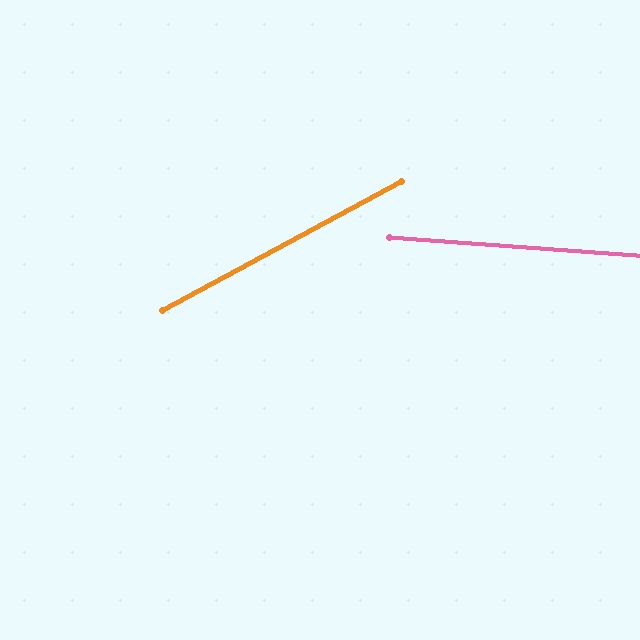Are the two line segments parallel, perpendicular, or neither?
Neither parallel nor perpendicular — they differ by about 32°.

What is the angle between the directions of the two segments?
Approximately 32 degrees.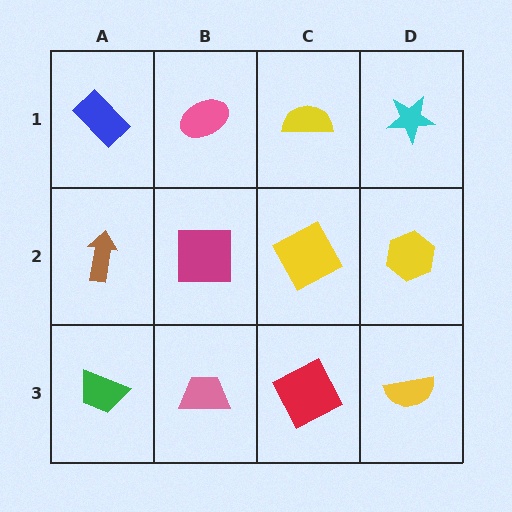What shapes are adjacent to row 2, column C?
A yellow semicircle (row 1, column C), a red square (row 3, column C), a magenta square (row 2, column B), a yellow hexagon (row 2, column D).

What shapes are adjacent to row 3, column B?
A magenta square (row 2, column B), a green trapezoid (row 3, column A), a red square (row 3, column C).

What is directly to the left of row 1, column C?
A pink ellipse.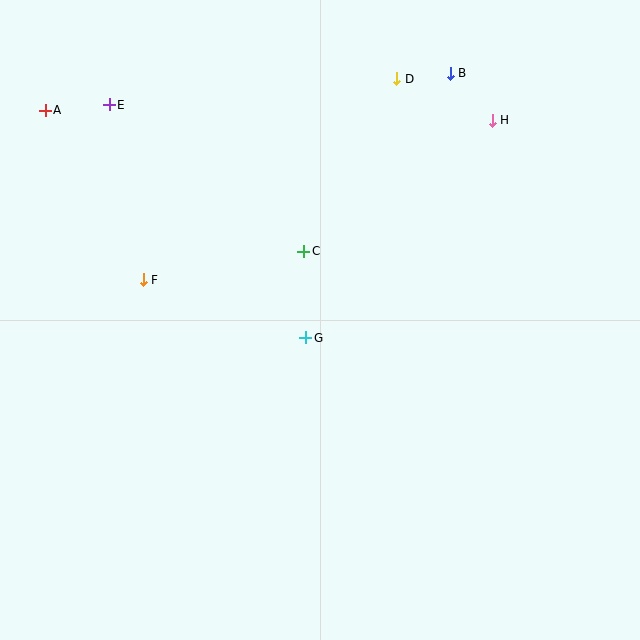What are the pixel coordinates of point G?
Point G is at (306, 338).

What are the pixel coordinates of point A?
Point A is at (45, 110).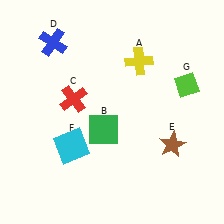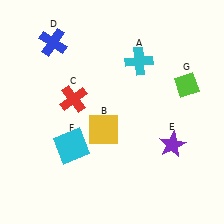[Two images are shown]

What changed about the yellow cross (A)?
In Image 1, A is yellow. In Image 2, it changed to cyan.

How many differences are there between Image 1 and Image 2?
There are 3 differences between the two images.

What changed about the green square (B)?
In Image 1, B is green. In Image 2, it changed to yellow.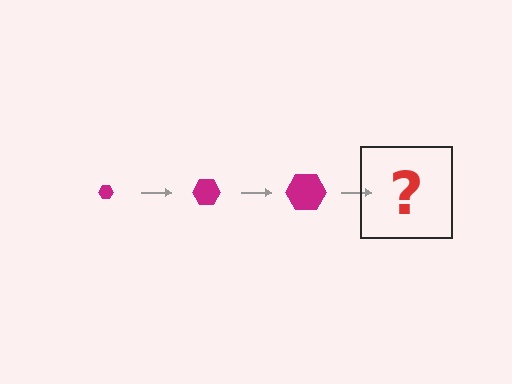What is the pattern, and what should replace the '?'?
The pattern is that the hexagon gets progressively larger each step. The '?' should be a magenta hexagon, larger than the previous one.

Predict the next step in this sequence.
The next step is a magenta hexagon, larger than the previous one.